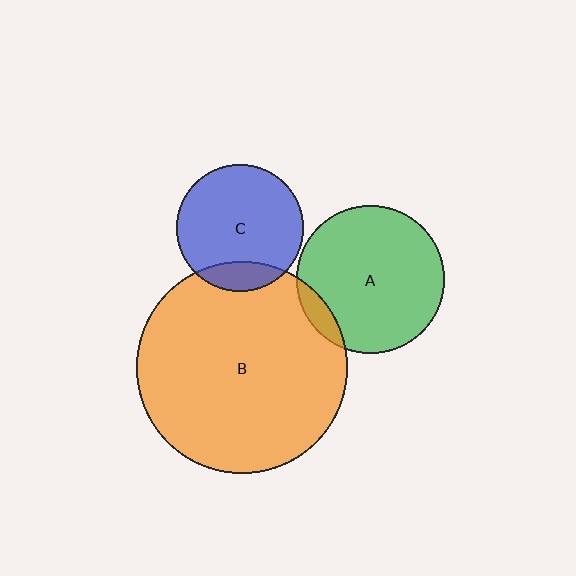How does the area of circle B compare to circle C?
Approximately 2.8 times.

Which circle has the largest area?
Circle B (orange).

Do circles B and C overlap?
Yes.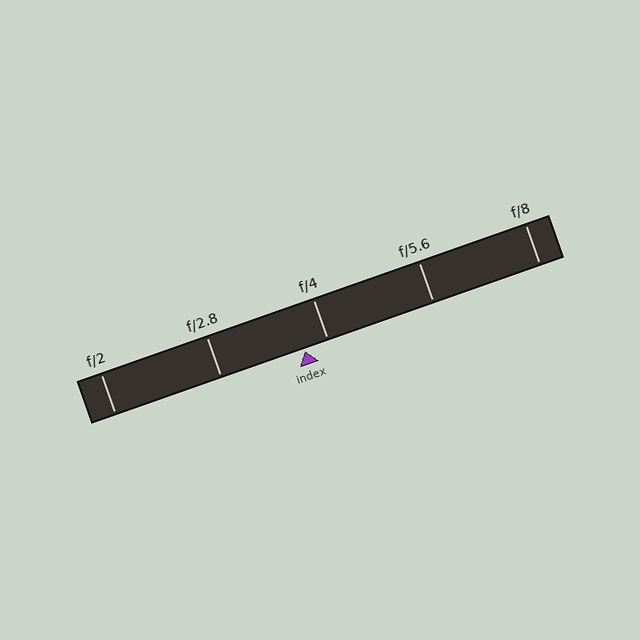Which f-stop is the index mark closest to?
The index mark is closest to f/4.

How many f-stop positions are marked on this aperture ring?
There are 5 f-stop positions marked.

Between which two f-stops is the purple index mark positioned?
The index mark is between f/2.8 and f/4.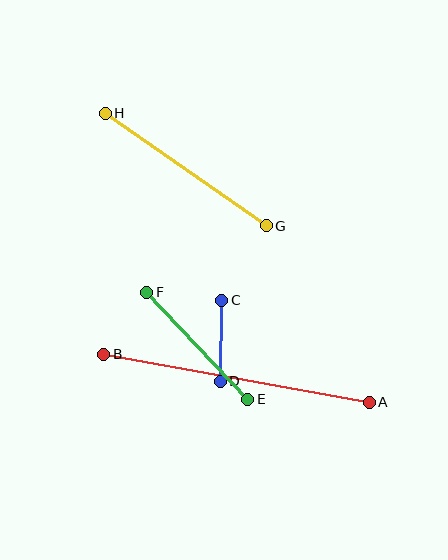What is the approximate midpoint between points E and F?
The midpoint is at approximately (197, 346) pixels.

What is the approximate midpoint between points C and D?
The midpoint is at approximately (221, 341) pixels.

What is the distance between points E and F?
The distance is approximately 147 pixels.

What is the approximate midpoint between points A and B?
The midpoint is at approximately (236, 378) pixels.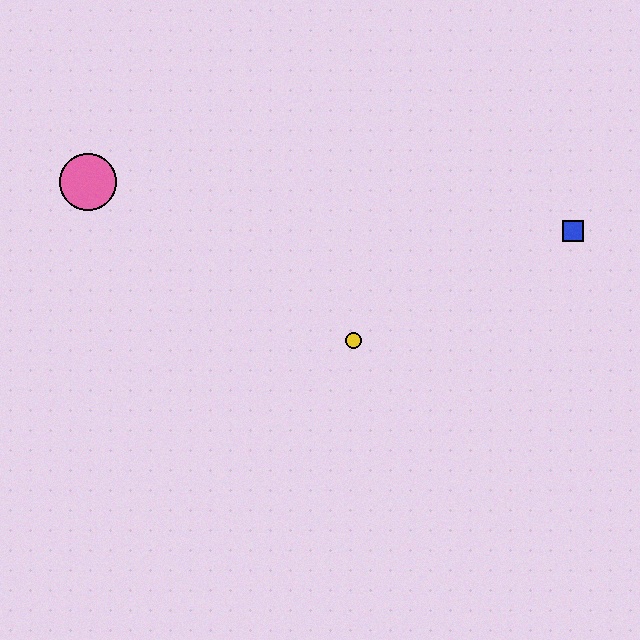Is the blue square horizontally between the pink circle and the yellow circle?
No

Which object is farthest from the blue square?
The pink circle is farthest from the blue square.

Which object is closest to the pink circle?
The yellow circle is closest to the pink circle.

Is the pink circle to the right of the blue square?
No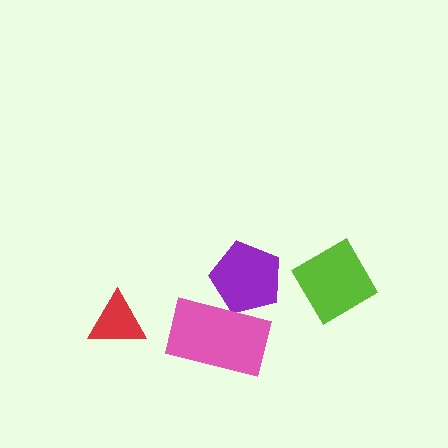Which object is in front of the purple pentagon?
The pink rectangle is in front of the purple pentagon.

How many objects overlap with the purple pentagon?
1 object overlaps with the purple pentagon.